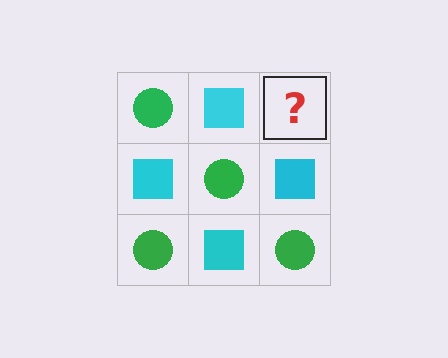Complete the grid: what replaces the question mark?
The question mark should be replaced with a green circle.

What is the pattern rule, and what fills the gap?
The rule is that it alternates green circle and cyan square in a checkerboard pattern. The gap should be filled with a green circle.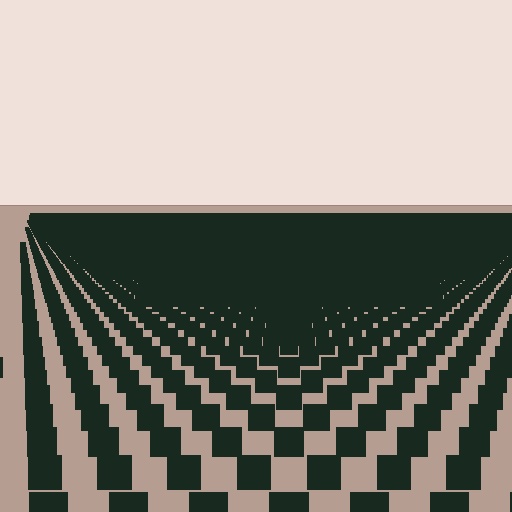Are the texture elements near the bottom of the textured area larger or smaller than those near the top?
Larger. Near the bottom, elements are closer to the viewer and appear at a bigger on-screen size.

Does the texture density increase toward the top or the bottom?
Density increases toward the top.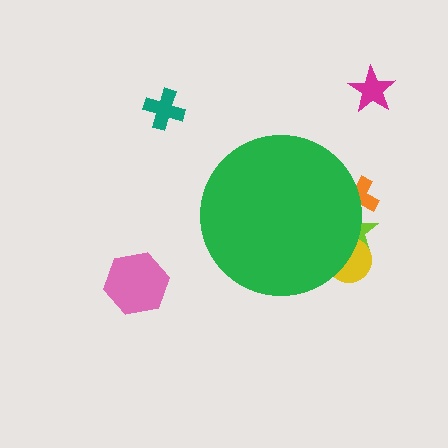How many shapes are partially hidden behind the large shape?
3 shapes are partially hidden.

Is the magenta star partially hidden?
No, the magenta star is fully visible.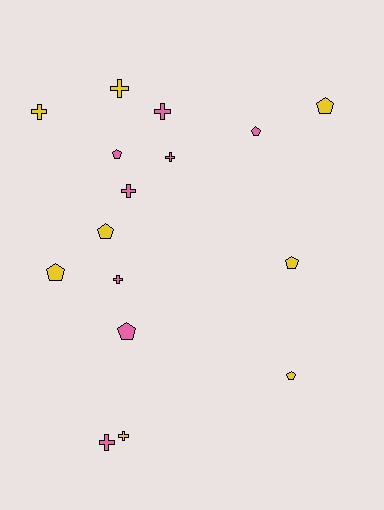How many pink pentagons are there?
There are 3 pink pentagons.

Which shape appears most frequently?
Pentagon, with 8 objects.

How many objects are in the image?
There are 16 objects.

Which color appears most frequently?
Yellow, with 8 objects.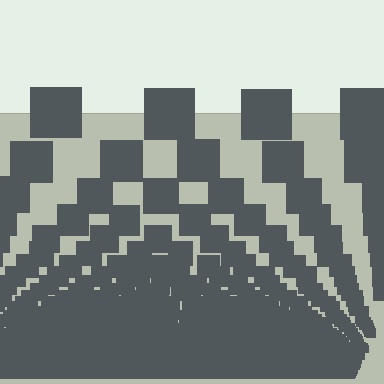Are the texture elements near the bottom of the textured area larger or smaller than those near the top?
Smaller. The gradient is inverted — elements near the bottom are smaller and denser.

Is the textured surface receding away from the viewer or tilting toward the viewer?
The surface appears to tilt toward the viewer. Texture elements get larger and sparser toward the top.